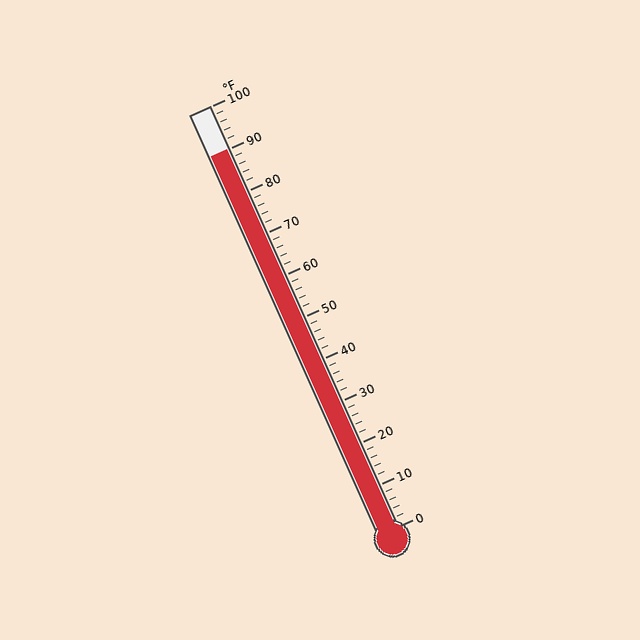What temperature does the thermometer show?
The thermometer shows approximately 90°F.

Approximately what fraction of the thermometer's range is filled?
The thermometer is filled to approximately 90% of its range.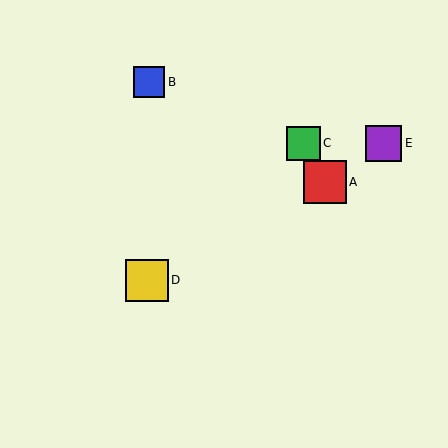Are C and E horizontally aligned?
Yes, both are at y≈143.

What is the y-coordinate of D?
Object D is at y≈280.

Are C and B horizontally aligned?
No, C is at y≈143 and B is at y≈82.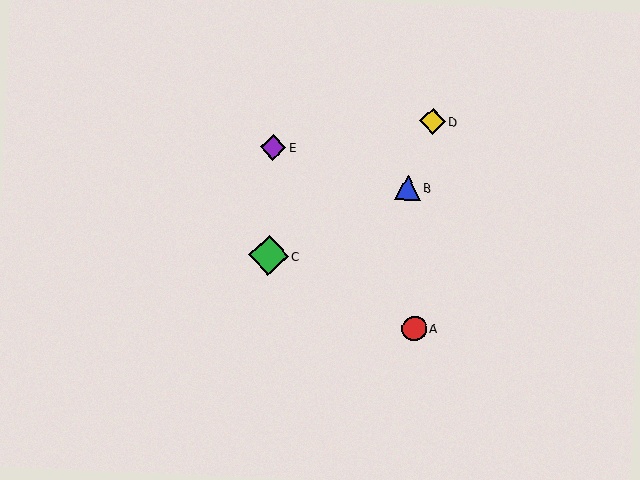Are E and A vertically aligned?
No, E is at x≈273 and A is at x≈414.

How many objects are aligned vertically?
2 objects (C, E) are aligned vertically.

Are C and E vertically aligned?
Yes, both are at x≈269.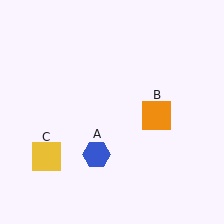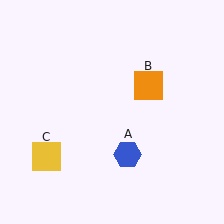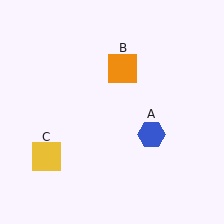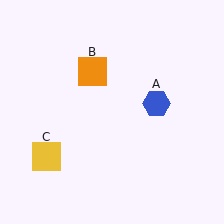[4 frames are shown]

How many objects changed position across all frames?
2 objects changed position: blue hexagon (object A), orange square (object B).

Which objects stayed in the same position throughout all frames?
Yellow square (object C) remained stationary.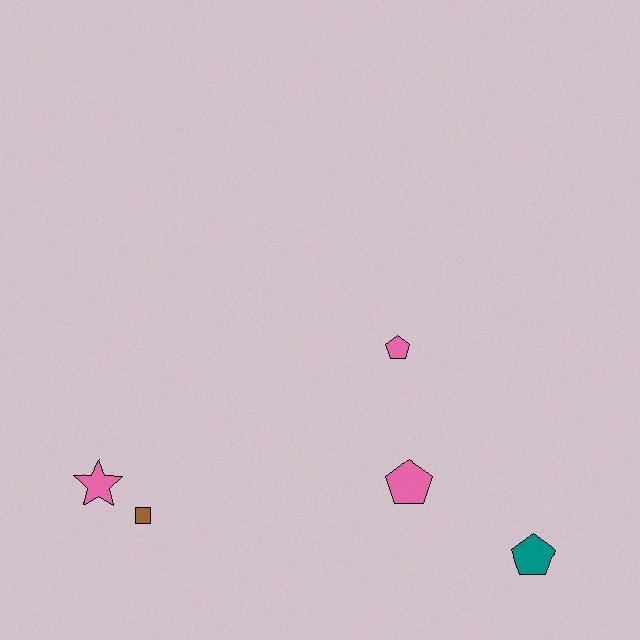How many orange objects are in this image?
There are no orange objects.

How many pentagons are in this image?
There are 3 pentagons.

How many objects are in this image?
There are 5 objects.